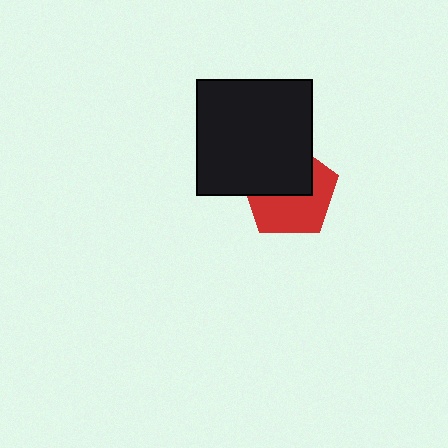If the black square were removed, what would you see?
You would see the complete red pentagon.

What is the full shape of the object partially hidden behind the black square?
The partially hidden object is a red pentagon.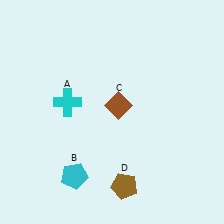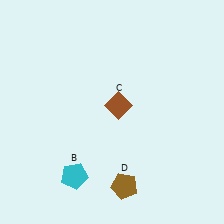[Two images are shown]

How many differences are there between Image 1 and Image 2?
There is 1 difference between the two images.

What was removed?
The cyan cross (A) was removed in Image 2.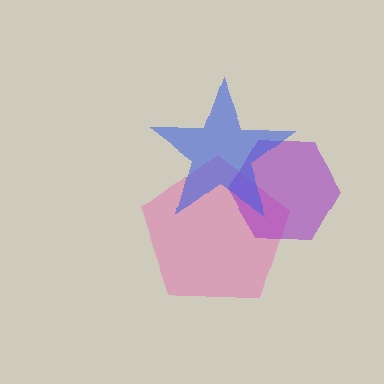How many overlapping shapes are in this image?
There are 3 overlapping shapes in the image.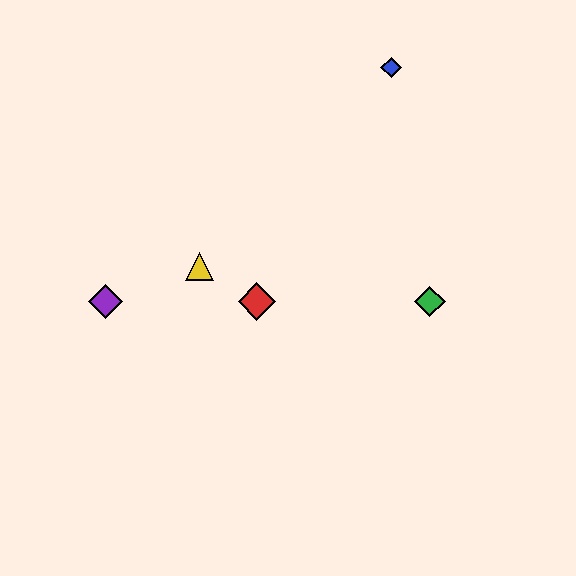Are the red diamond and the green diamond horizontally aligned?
Yes, both are at y≈301.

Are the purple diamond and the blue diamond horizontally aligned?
No, the purple diamond is at y≈301 and the blue diamond is at y≈67.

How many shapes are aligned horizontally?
3 shapes (the red diamond, the green diamond, the purple diamond) are aligned horizontally.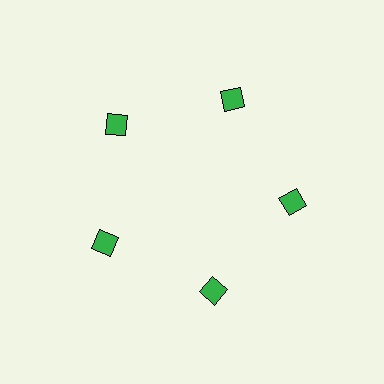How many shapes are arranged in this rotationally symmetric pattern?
There are 5 shapes, arranged in 5 groups of 1.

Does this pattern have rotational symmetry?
Yes, this pattern has 5-fold rotational symmetry. It looks the same after rotating 72 degrees around the center.